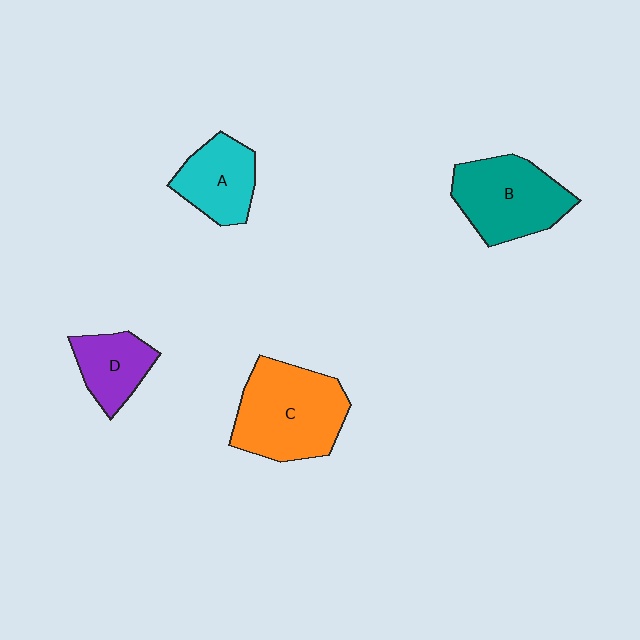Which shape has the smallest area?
Shape D (purple).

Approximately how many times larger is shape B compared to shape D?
Approximately 1.7 times.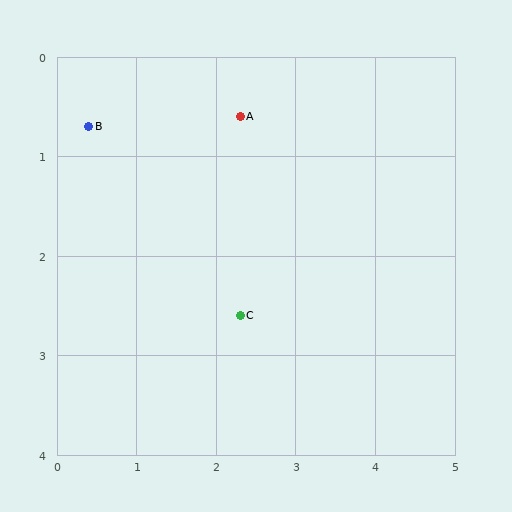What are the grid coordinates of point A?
Point A is at approximately (2.3, 0.6).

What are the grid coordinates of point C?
Point C is at approximately (2.3, 2.6).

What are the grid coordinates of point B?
Point B is at approximately (0.4, 0.7).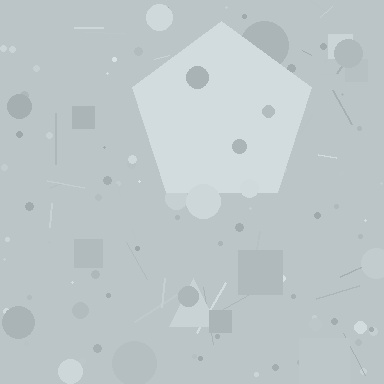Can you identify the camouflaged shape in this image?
The camouflaged shape is a pentagon.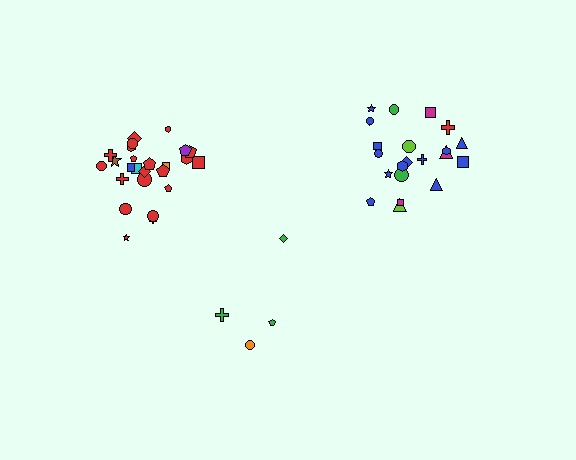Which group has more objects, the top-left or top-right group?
The top-left group.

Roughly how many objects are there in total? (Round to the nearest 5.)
Roughly 50 objects in total.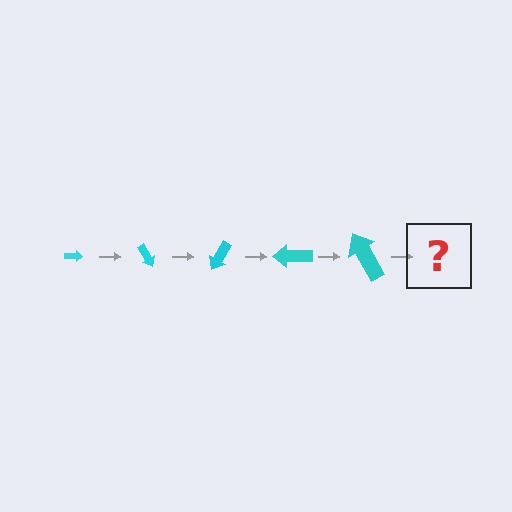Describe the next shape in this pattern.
It should be an arrow, larger than the previous one and rotated 300 degrees from the start.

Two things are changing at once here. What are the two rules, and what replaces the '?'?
The two rules are that the arrow grows larger each step and it rotates 60 degrees each step. The '?' should be an arrow, larger than the previous one and rotated 300 degrees from the start.